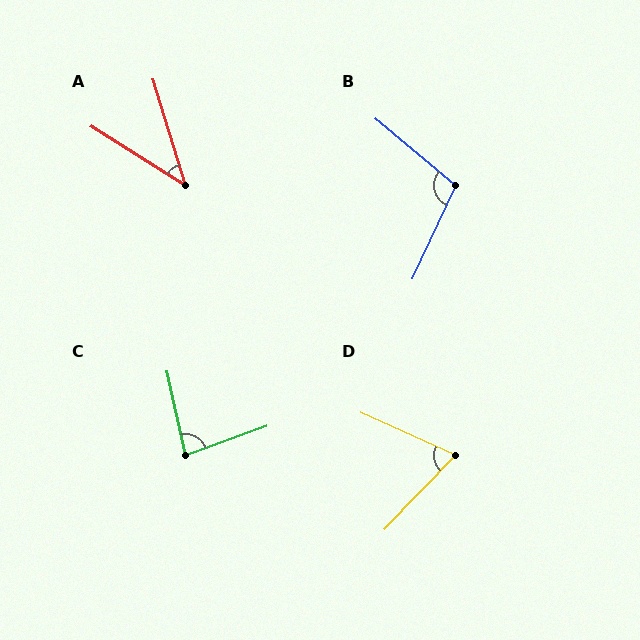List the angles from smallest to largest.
A (41°), D (70°), C (83°), B (105°).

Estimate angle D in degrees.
Approximately 70 degrees.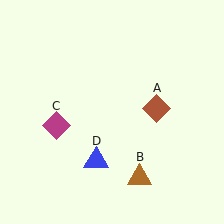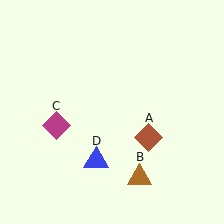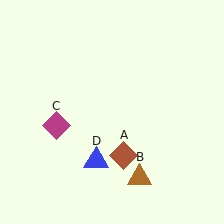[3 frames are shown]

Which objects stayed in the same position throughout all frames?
Brown triangle (object B) and magenta diamond (object C) and blue triangle (object D) remained stationary.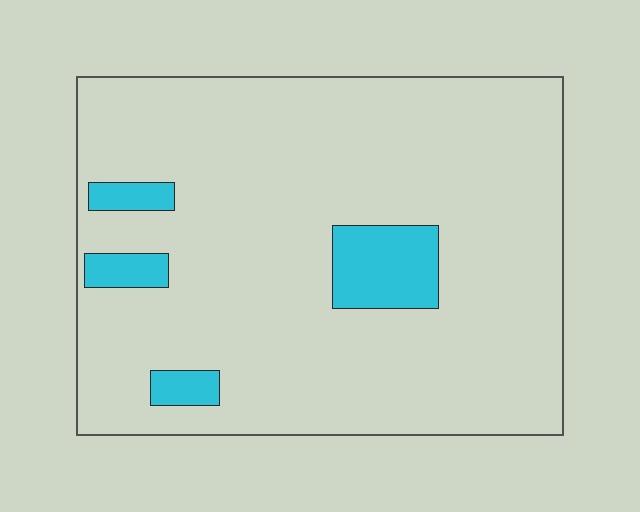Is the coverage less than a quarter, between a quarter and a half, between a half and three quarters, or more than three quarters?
Less than a quarter.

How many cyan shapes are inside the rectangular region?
4.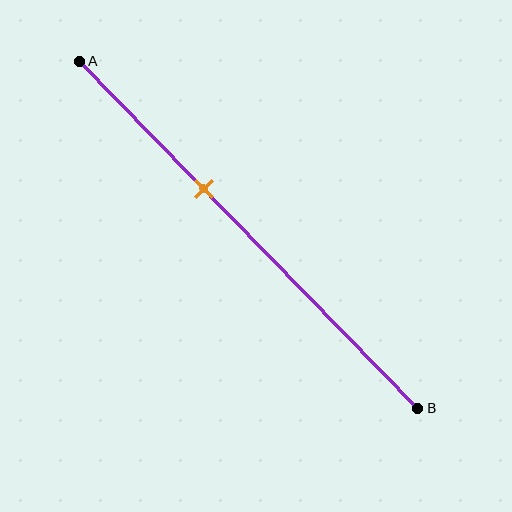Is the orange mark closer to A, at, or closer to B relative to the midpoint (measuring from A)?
The orange mark is closer to point A than the midpoint of segment AB.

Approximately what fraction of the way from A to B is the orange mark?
The orange mark is approximately 35% of the way from A to B.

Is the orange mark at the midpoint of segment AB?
No, the mark is at about 35% from A, not at the 50% midpoint.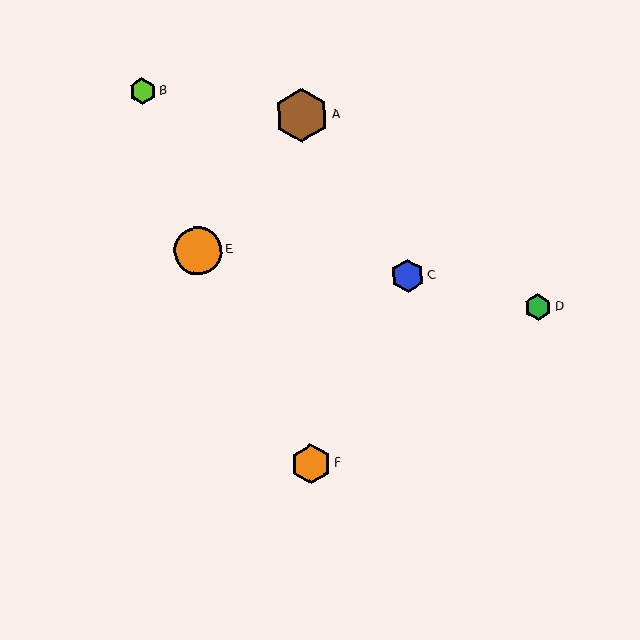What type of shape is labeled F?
Shape F is an orange hexagon.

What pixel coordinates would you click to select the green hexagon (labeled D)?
Click at (538, 307) to select the green hexagon D.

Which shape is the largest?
The brown hexagon (labeled A) is the largest.